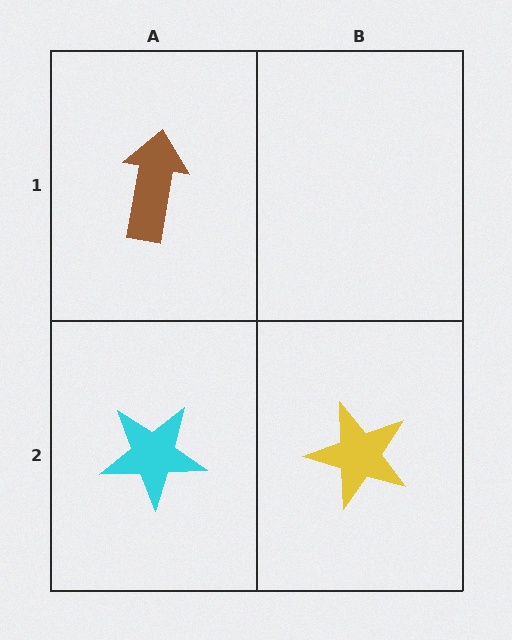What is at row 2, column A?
A cyan star.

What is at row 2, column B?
A yellow star.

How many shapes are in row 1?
1 shape.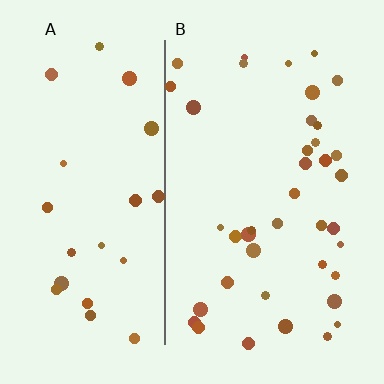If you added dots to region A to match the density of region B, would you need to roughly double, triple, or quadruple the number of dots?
Approximately double.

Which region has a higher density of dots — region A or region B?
B (the right).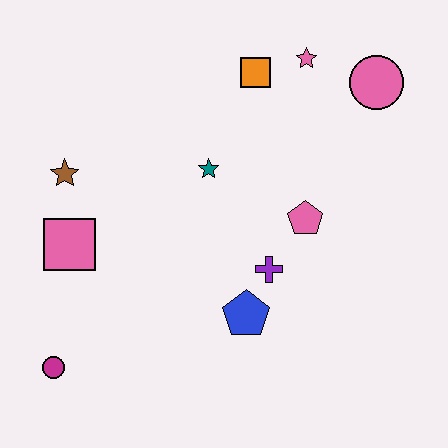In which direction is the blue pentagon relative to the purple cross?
The blue pentagon is below the purple cross.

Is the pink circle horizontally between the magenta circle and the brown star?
No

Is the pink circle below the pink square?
No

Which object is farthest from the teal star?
The magenta circle is farthest from the teal star.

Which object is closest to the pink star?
The orange square is closest to the pink star.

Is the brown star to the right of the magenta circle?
Yes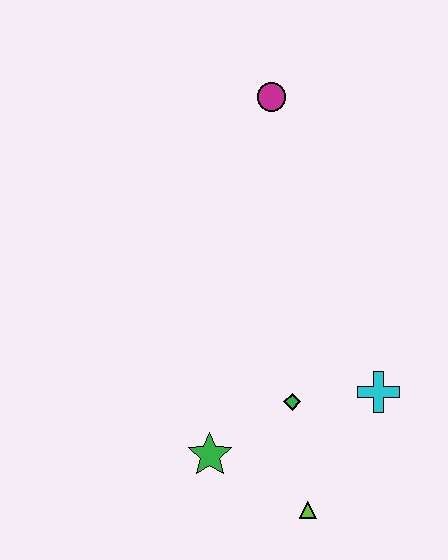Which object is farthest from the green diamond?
The magenta circle is farthest from the green diamond.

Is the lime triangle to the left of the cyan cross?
Yes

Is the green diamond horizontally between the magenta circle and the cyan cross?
Yes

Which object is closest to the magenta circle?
The green diamond is closest to the magenta circle.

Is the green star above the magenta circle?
No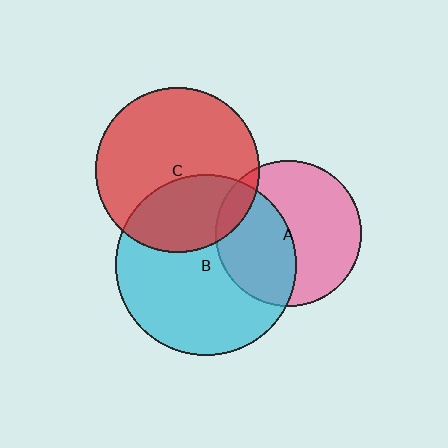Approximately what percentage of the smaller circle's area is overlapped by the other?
Approximately 10%.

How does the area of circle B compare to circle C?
Approximately 1.2 times.